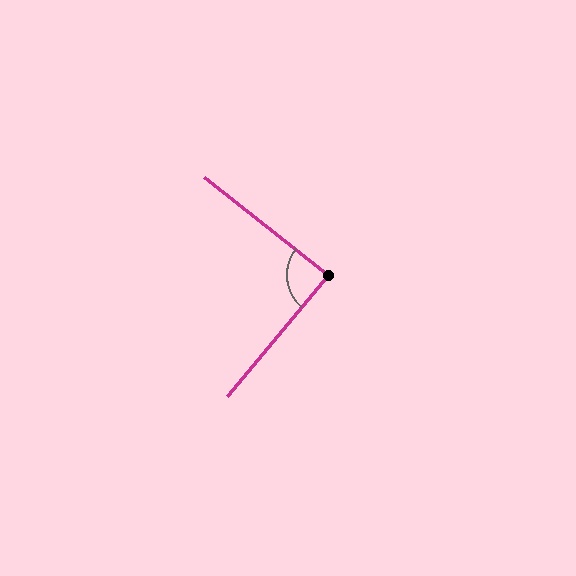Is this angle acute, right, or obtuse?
It is approximately a right angle.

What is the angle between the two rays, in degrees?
Approximately 89 degrees.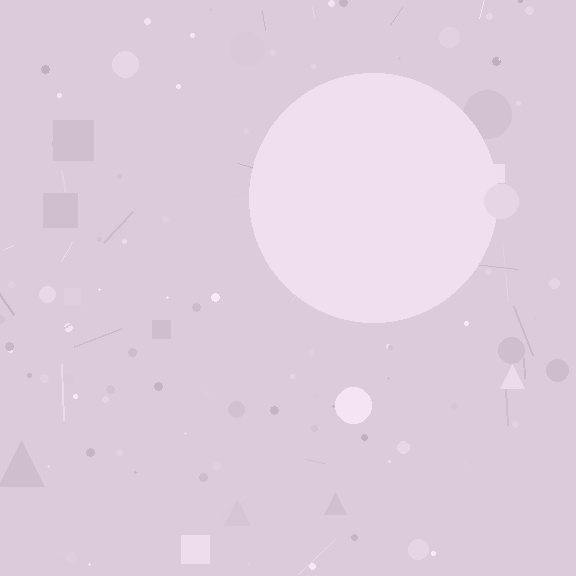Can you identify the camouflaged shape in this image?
The camouflaged shape is a circle.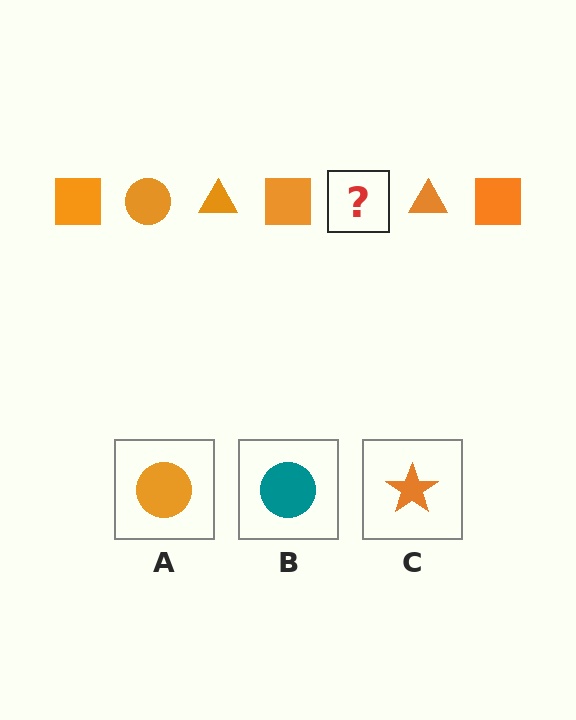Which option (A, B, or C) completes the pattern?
A.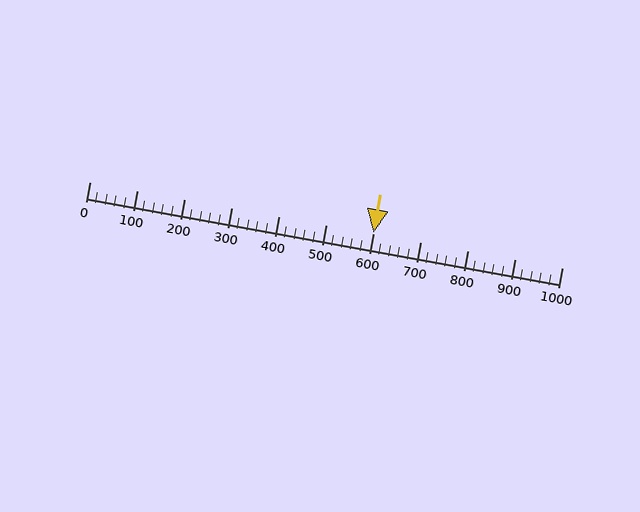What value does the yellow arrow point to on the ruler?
The yellow arrow points to approximately 600.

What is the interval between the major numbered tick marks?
The major tick marks are spaced 100 units apart.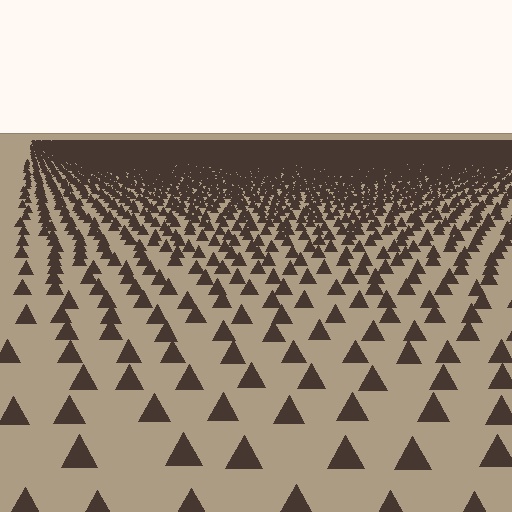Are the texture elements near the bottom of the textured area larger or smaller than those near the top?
Larger. Near the bottom, elements are closer to the viewer and appear at a bigger on-screen size.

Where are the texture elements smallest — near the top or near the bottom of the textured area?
Near the top.